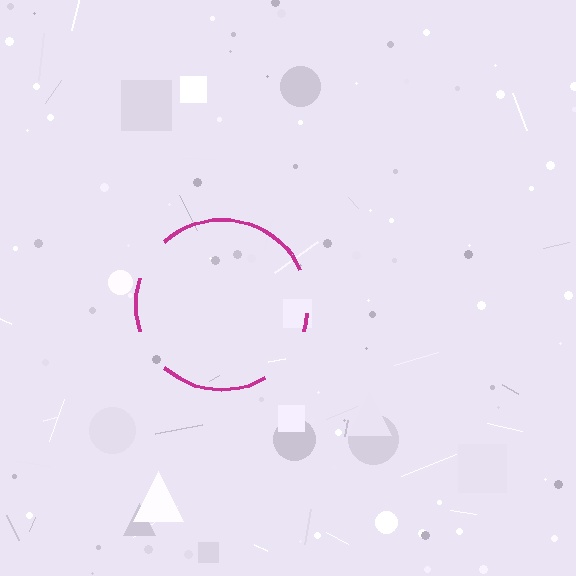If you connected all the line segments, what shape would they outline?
They would outline a circle.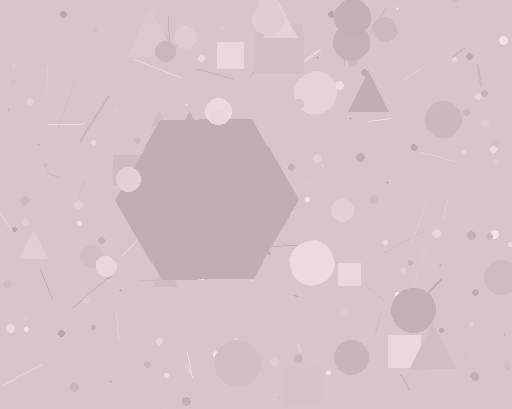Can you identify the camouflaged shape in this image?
The camouflaged shape is a hexagon.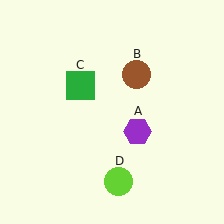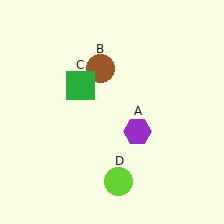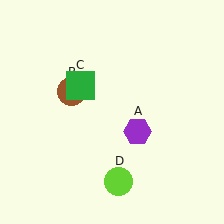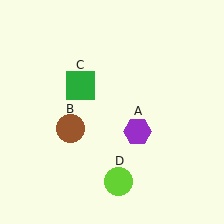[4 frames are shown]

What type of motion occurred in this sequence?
The brown circle (object B) rotated counterclockwise around the center of the scene.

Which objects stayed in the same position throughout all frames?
Purple hexagon (object A) and green square (object C) and lime circle (object D) remained stationary.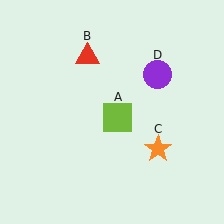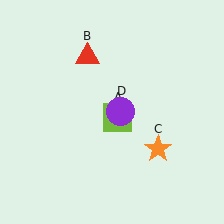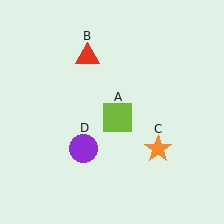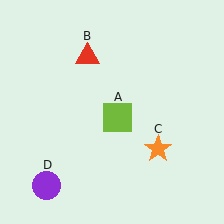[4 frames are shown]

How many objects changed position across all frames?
1 object changed position: purple circle (object D).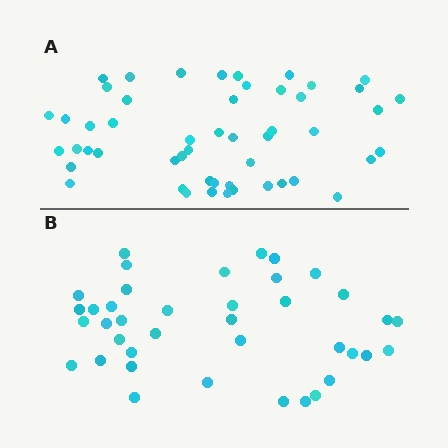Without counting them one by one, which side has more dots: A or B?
Region A (the top region) has more dots.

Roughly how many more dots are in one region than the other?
Region A has roughly 12 or so more dots than region B.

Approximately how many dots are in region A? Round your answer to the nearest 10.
About 50 dots. (The exact count is 51, which rounds to 50.)